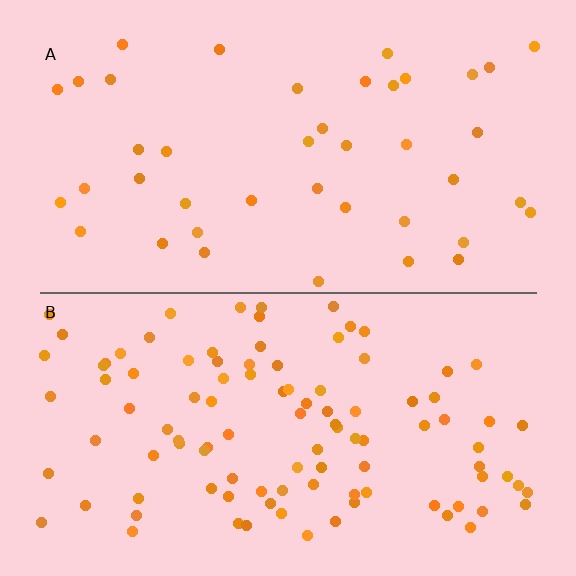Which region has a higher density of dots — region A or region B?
B (the bottom).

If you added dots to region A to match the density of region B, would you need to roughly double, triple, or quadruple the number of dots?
Approximately triple.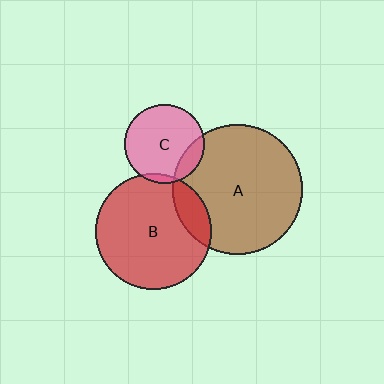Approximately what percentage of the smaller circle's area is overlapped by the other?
Approximately 15%.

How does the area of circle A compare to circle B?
Approximately 1.2 times.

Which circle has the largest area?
Circle A (brown).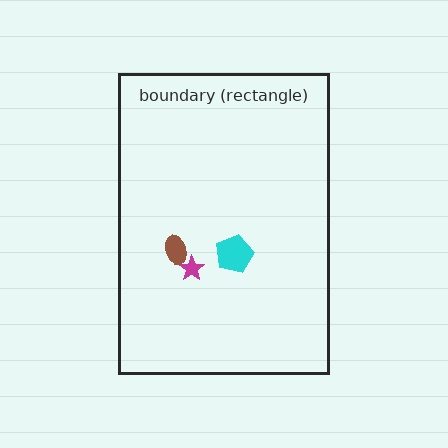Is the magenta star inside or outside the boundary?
Inside.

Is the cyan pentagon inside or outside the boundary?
Inside.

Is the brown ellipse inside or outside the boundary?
Inside.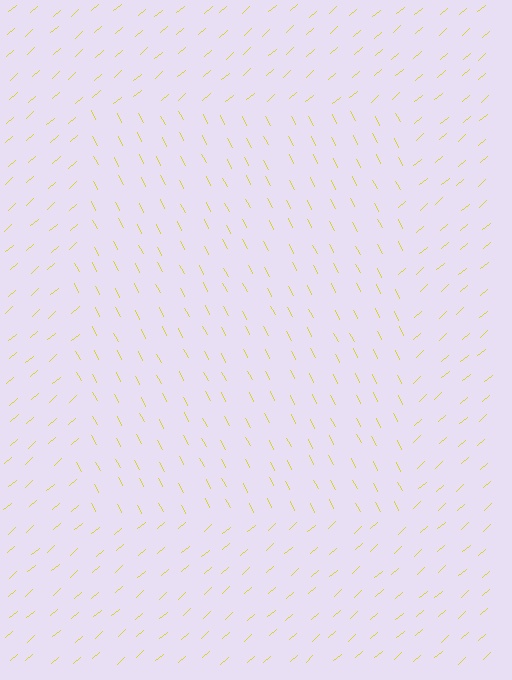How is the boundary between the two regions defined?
The boundary is defined purely by a change in line orientation (approximately 76 degrees difference). All lines are the same color and thickness.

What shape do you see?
I see a rectangle.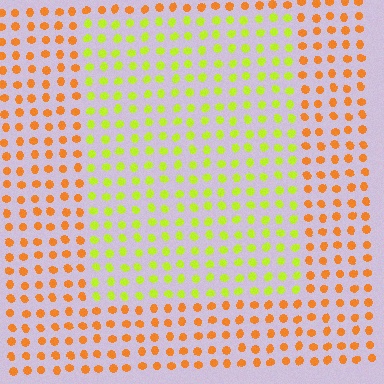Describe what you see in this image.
The image is filled with small orange elements in a uniform arrangement. A rectangle-shaped region is visible where the elements are tinted to a slightly different hue, forming a subtle color boundary.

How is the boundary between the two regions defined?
The boundary is defined purely by a slight shift in hue (about 50 degrees). Spacing, size, and orientation are identical on both sides.